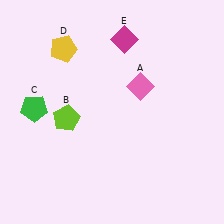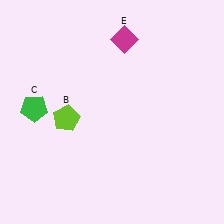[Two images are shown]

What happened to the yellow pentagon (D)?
The yellow pentagon (D) was removed in Image 2. It was in the top-left area of Image 1.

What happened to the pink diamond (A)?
The pink diamond (A) was removed in Image 2. It was in the top-right area of Image 1.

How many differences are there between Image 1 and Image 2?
There are 2 differences between the two images.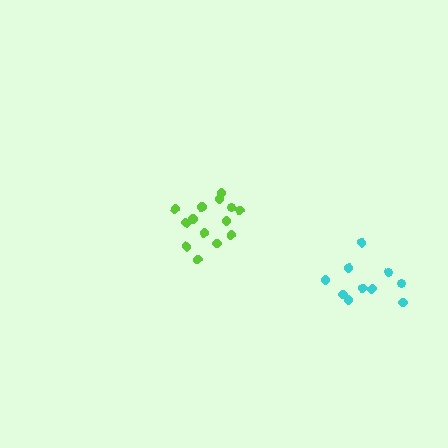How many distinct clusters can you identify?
There are 2 distinct clusters.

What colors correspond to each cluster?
The clusters are colored: lime, cyan.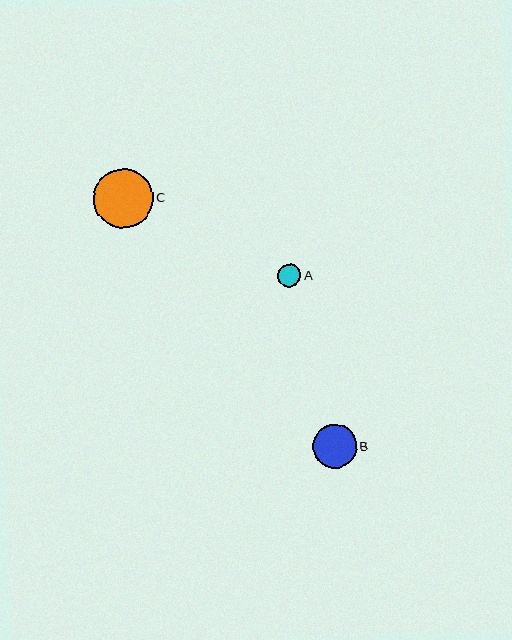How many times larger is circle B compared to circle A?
Circle B is approximately 1.9 times the size of circle A.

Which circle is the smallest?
Circle A is the smallest with a size of approximately 23 pixels.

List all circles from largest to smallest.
From largest to smallest: C, B, A.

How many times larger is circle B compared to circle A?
Circle B is approximately 1.9 times the size of circle A.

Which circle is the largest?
Circle C is the largest with a size of approximately 60 pixels.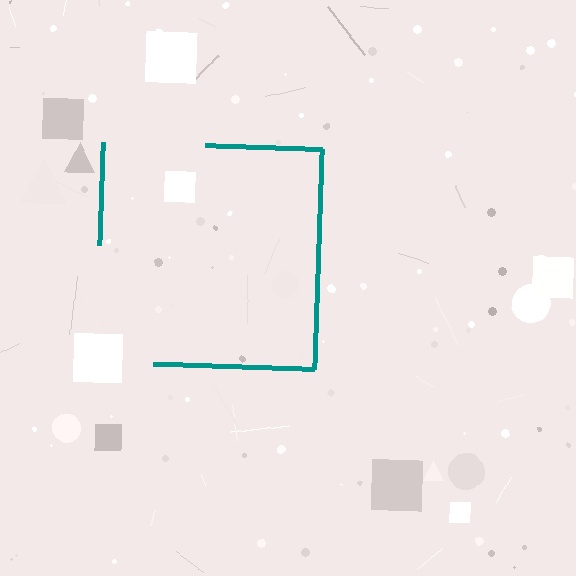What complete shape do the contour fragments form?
The contour fragments form a square.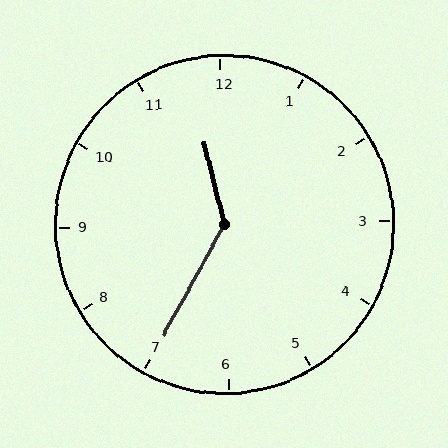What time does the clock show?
11:35.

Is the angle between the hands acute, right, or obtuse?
It is obtuse.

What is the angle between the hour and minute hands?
Approximately 138 degrees.